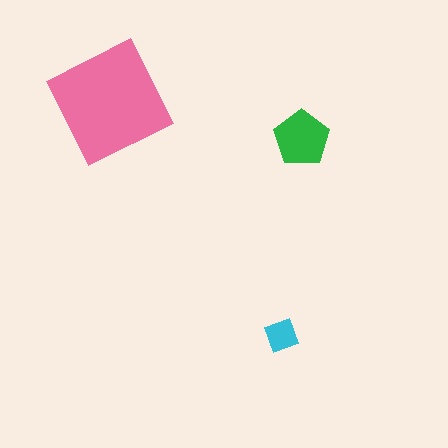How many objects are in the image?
There are 3 objects in the image.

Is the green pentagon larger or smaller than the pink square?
Smaller.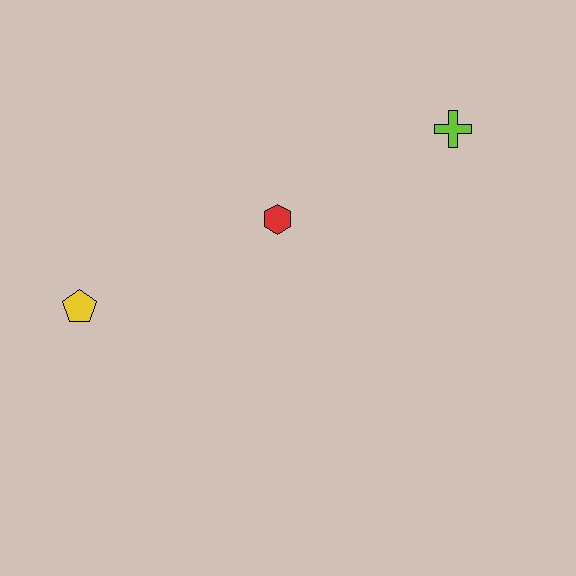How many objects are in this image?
There are 3 objects.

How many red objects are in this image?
There is 1 red object.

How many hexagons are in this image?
There is 1 hexagon.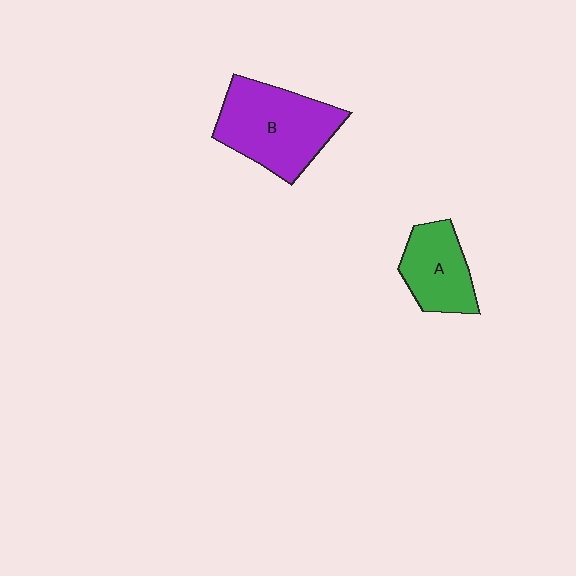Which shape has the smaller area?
Shape A (green).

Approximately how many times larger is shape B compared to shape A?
Approximately 1.6 times.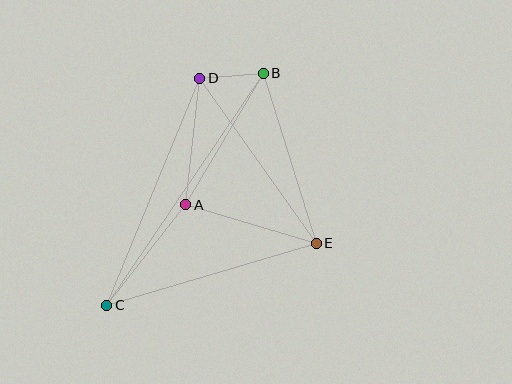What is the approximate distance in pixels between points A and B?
The distance between A and B is approximately 153 pixels.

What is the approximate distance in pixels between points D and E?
The distance between D and E is approximately 202 pixels.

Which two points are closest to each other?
Points B and D are closest to each other.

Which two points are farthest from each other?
Points B and C are farthest from each other.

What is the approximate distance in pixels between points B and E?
The distance between B and E is approximately 178 pixels.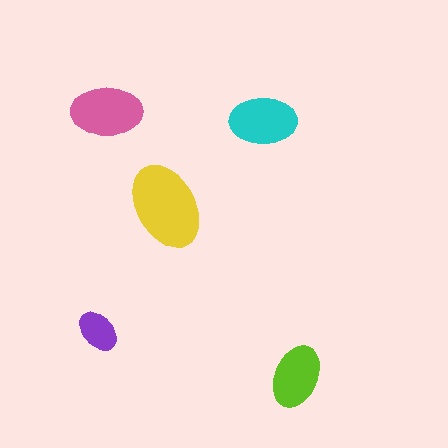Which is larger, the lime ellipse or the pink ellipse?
The pink one.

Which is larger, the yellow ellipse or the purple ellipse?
The yellow one.